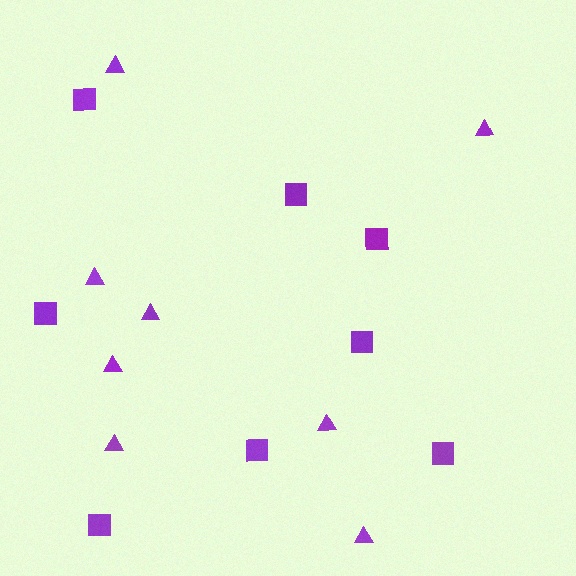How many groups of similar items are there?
There are 2 groups: one group of triangles (8) and one group of squares (8).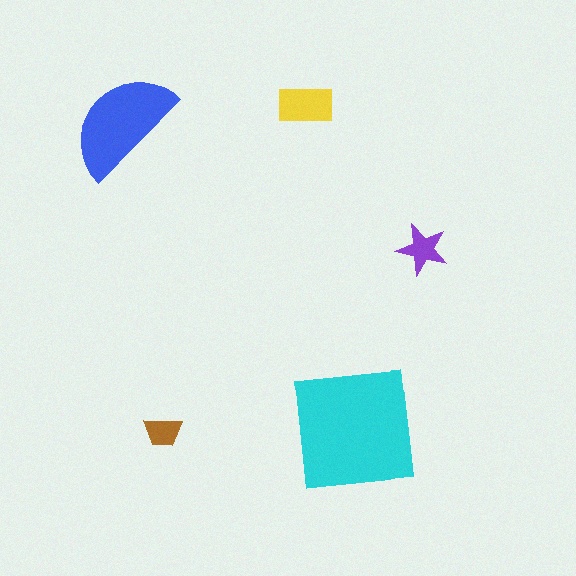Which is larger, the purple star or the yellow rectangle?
The yellow rectangle.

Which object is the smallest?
The brown trapezoid.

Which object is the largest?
The cyan square.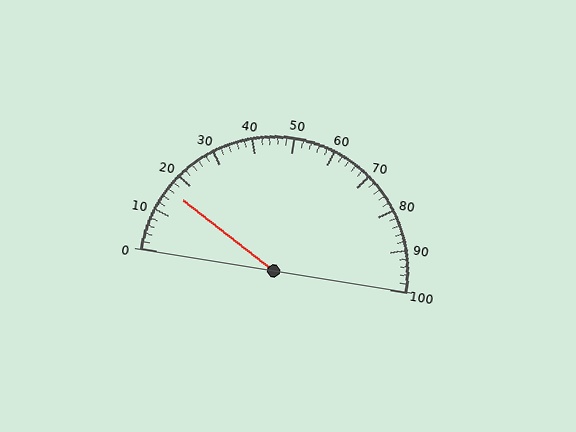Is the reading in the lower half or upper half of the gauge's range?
The reading is in the lower half of the range (0 to 100).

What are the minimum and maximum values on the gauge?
The gauge ranges from 0 to 100.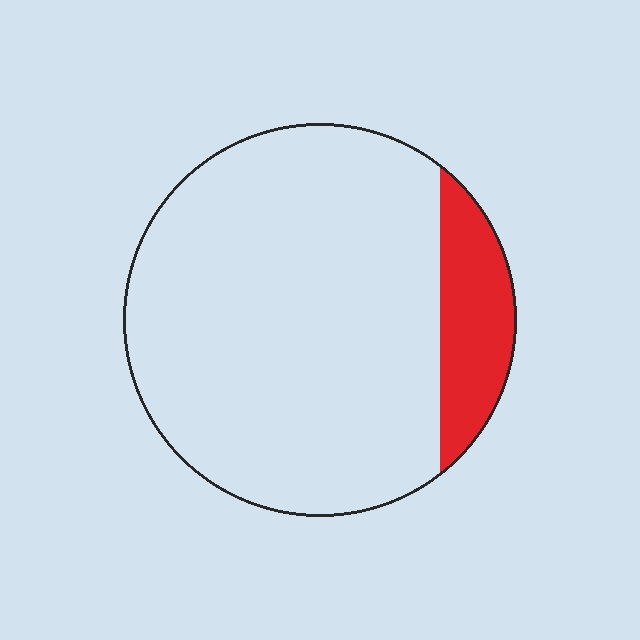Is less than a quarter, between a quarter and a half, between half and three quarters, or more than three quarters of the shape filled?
Less than a quarter.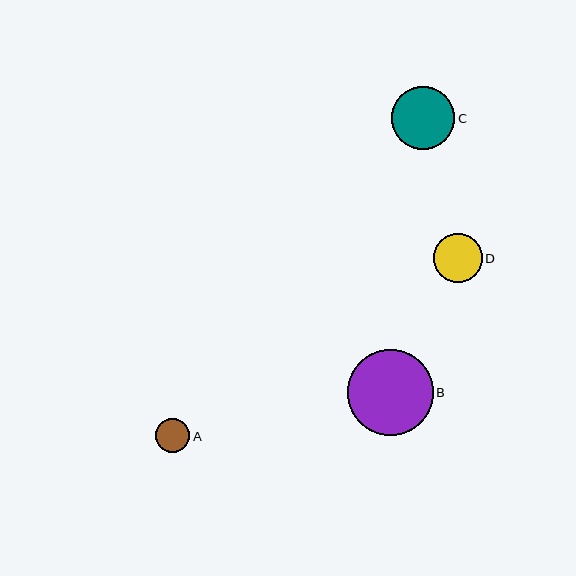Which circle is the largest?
Circle B is the largest with a size of approximately 86 pixels.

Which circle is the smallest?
Circle A is the smallest with a size of approximately 34 pixels.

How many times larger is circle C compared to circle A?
Circle C is approximately 1.9 times the size of circle A.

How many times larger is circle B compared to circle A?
Circle B is approximately 2.5 times the size of circle A.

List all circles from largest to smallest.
From largest to smallest: B, C, D, A.